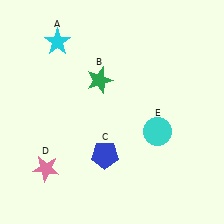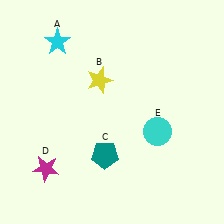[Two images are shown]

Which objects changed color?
B changed from green to yellow. C changed from blue to teal. D changed from pink to magenta.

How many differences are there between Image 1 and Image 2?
There are 3 differences between the two images.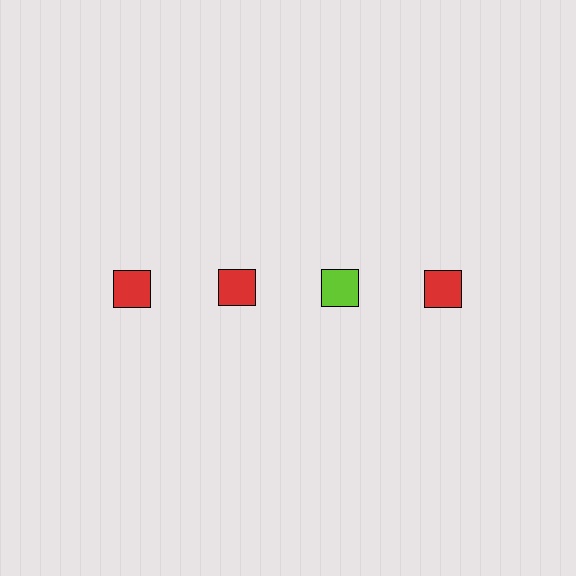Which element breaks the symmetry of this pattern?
The lime square in the top row, center column breaks the symmetry. All other shapes are red squares.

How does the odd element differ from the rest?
It has a different color: lime instead of red.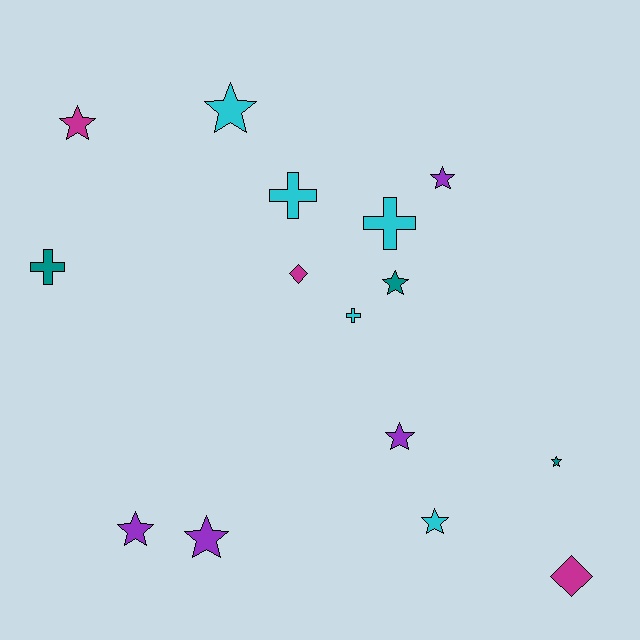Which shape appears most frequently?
Star, with 9 objects.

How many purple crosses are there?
There are no purple crosses.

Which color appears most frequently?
Cyan, with 5 objects.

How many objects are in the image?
There are 15 objects.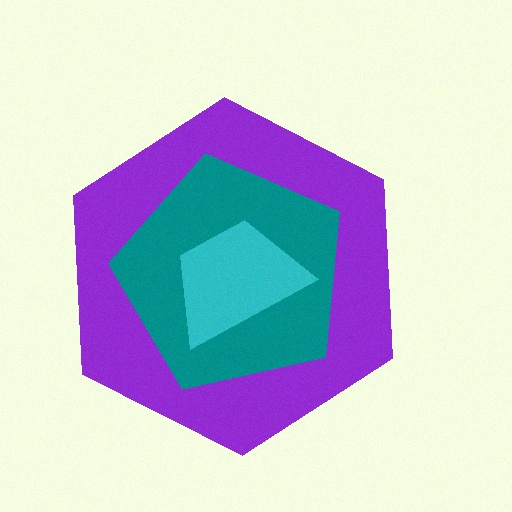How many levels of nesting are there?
3.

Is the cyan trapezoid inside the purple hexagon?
Yes.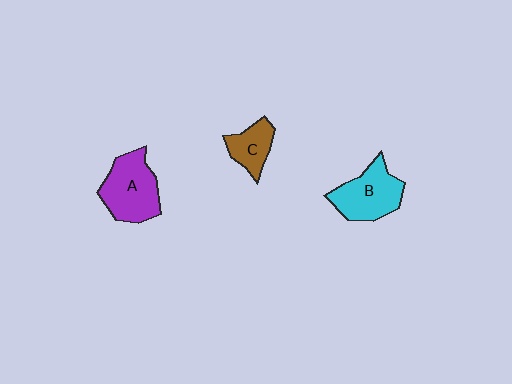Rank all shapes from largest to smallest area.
From largest to smallest: A (purple), B (cyan), C (brown).